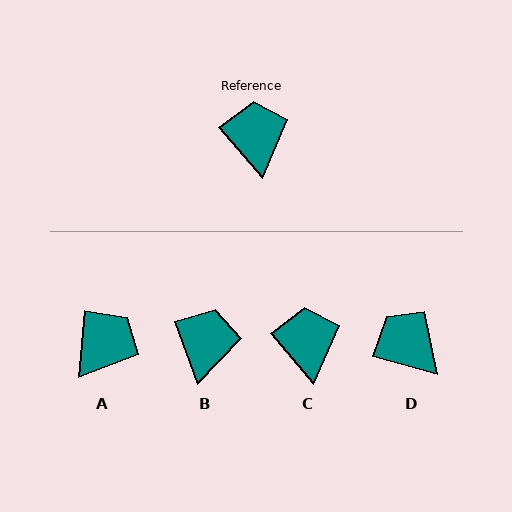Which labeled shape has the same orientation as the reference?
C.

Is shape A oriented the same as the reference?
No, it is off by about 46 degrees.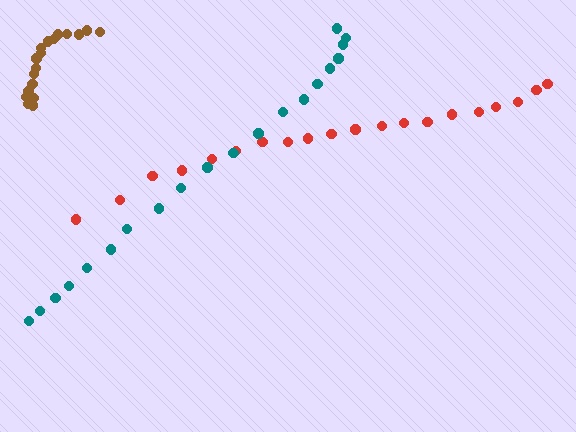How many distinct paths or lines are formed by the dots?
There are 3 distinct paths.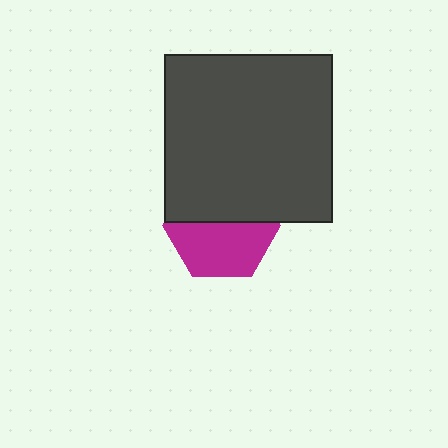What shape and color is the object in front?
The object in front is a dark gray square.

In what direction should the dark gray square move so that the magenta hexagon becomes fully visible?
The dark gray square should move up. That is the shortest direction to clear the overlap and leave the magenta hexagon fully visible.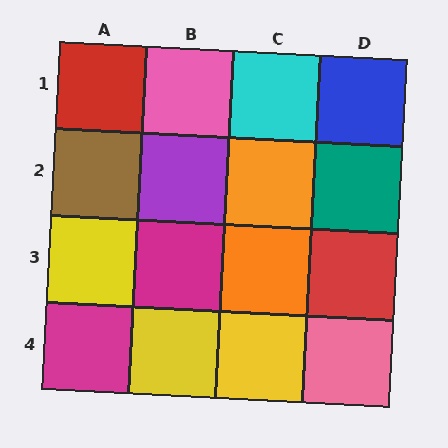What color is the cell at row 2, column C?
Orange.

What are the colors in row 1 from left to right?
Red, pink, cyan, blue.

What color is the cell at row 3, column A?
Yellow.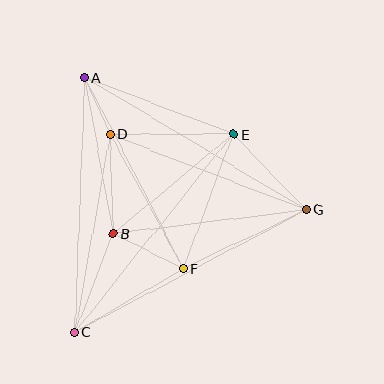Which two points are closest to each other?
Points A and D are closest to each other.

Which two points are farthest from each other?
Points C and G are farthest from each other.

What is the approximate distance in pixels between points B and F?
The distance between B and F is approximately 78 pixels.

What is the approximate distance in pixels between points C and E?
The distance between C and E is approximately 254 pixels.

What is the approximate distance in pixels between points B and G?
The distance between B and G is approximately 194 pixels.